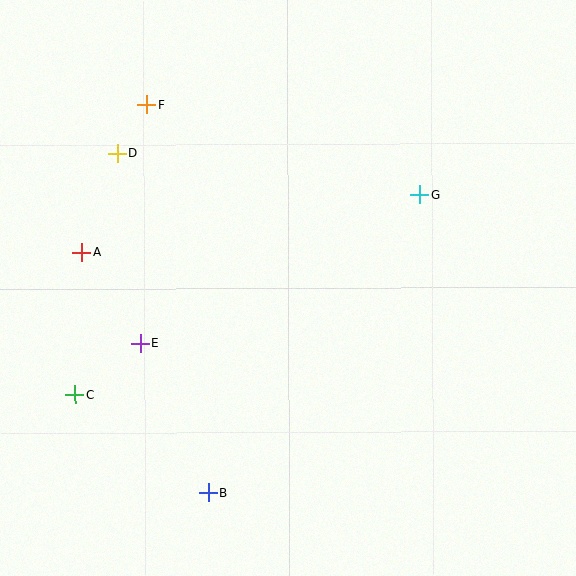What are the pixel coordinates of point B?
Point B is at (208, 493).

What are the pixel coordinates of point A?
Point A is at (82, 252).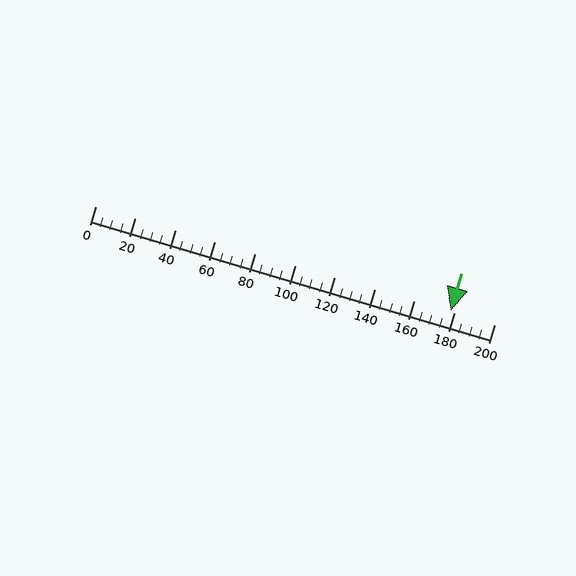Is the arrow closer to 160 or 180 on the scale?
The arrow is closer to 180.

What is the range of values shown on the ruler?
The ruler shows values from 0 to 200.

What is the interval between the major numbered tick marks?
The major tick marks are spaced 20 units apart.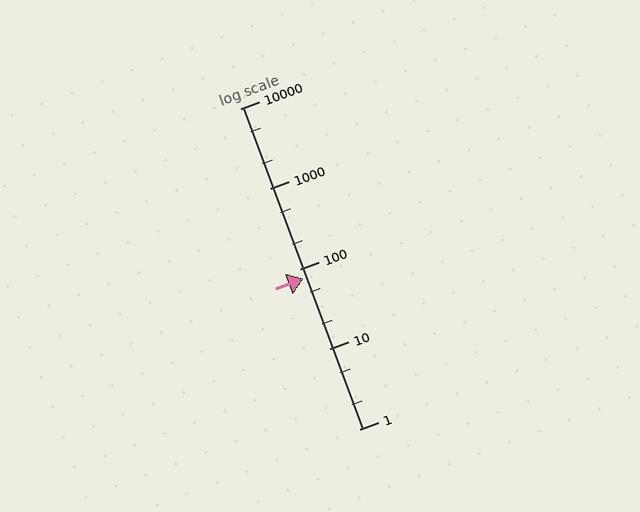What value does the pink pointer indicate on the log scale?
The pointer indicates approximately 76.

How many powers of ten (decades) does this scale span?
The scale spans 4 decades, from 1 to 10000.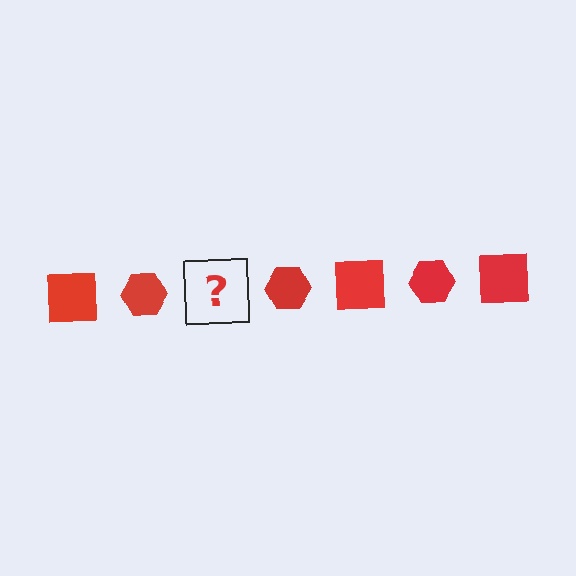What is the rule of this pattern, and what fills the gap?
The rule is that the pattern cycles through square, hexagon shapes in red. The gap should be filled with a red square.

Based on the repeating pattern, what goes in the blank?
The blank should be a red square.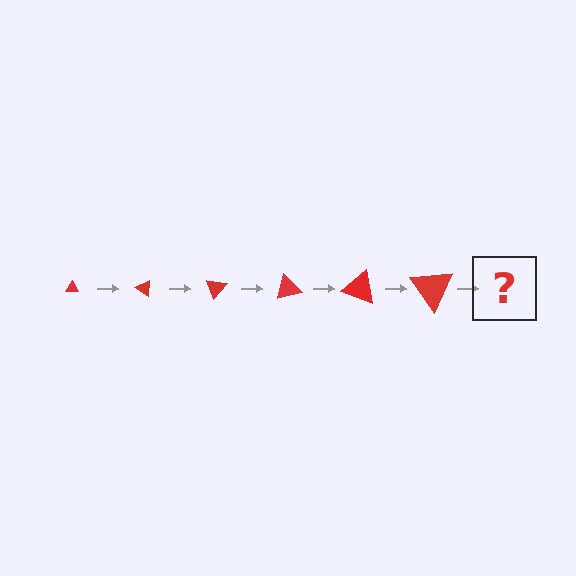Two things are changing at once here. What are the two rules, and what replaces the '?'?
The two rules are that the triangle grows larger each step and it rotates 35 degrees each step. The '?' should be a triangle, larger than the previous one and rotated 210 degrees from the start.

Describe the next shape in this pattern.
It should be a triangle, larger than the previous one and rotated 210 degrees from the start.